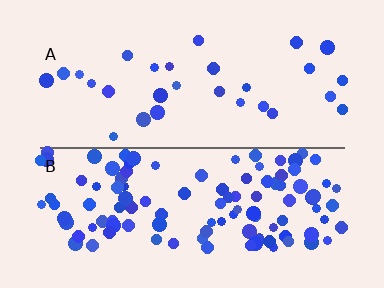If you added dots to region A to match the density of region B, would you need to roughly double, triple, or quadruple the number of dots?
Approximately quadruple.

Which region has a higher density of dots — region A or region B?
B (the bottom).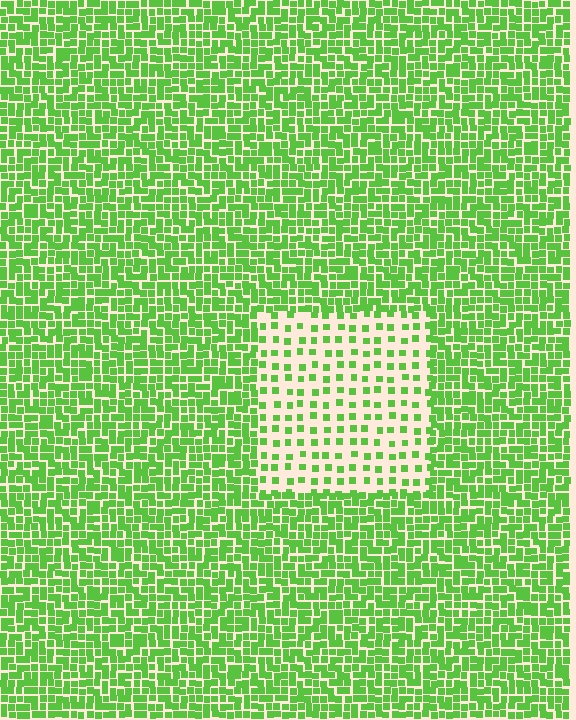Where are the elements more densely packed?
The elements are more densely packed outside the rectangle boundary.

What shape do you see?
I see a rectangle.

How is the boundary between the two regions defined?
The boundary is defined by a change in element density (approximately 2.7x ratio). All elements are the same color, size, and shape.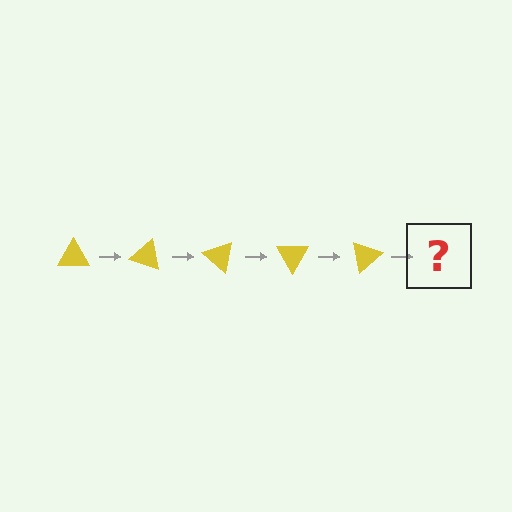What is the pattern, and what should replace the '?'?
The pattern is that the triangle rotates 20 degrees each step. The '?' should be a yellow triangle rotated 100 degrees.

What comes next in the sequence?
The next element should be a yellow triangle rotated 100 degrees.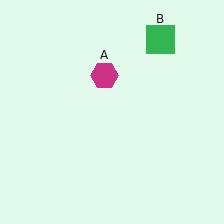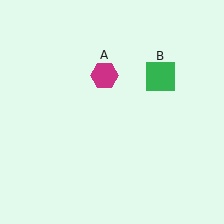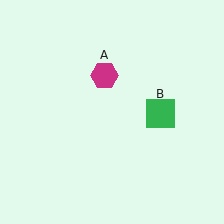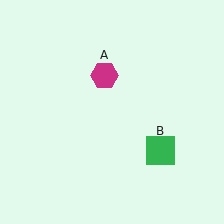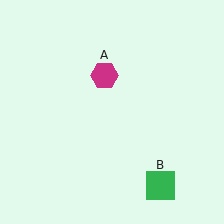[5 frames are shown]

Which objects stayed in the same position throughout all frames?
Magenta hexagon (object A) remained stationary.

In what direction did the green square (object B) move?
The green square (object B) moved down.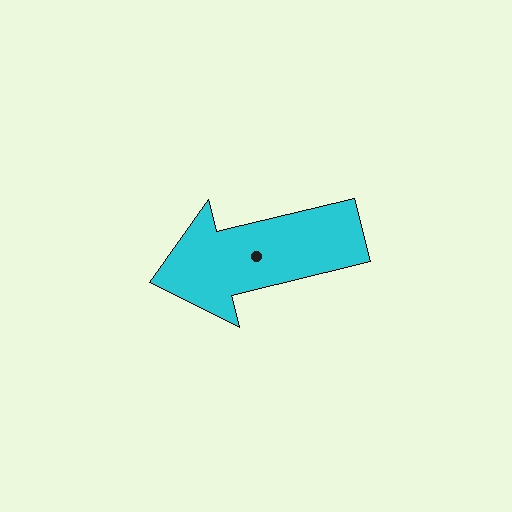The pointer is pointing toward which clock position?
Roughly 9 o'clock.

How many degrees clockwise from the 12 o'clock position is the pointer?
Approximately 256 degrees.